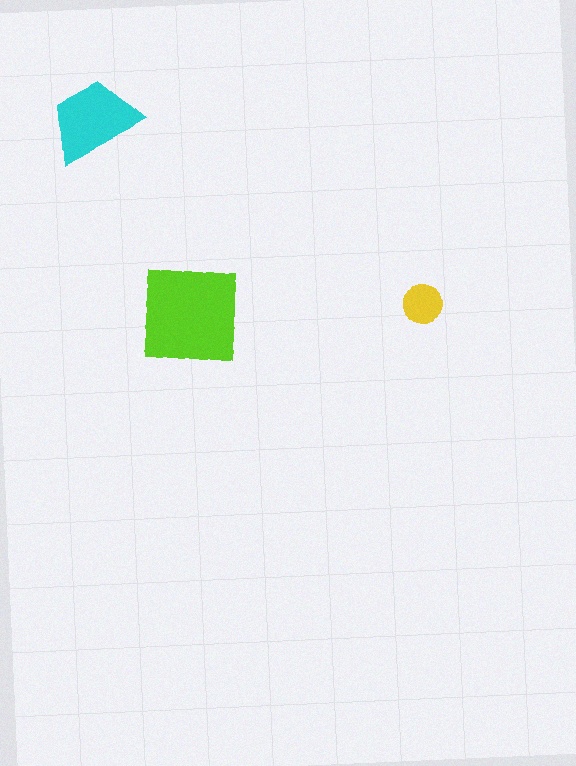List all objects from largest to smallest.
The lime square, the cyan trapezoid, the yellow circle.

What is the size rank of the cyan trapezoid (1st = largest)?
2nd.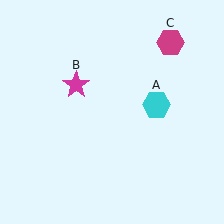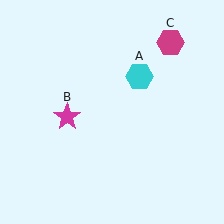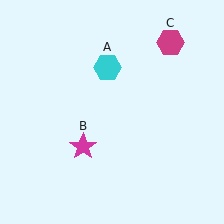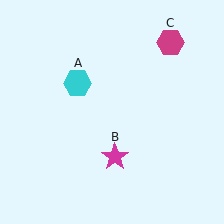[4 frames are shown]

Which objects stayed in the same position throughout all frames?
Magenta hexagon (object C) remained stationary.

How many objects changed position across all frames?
2 objects changed position: cyan hexagon (object A), magenta star (object B).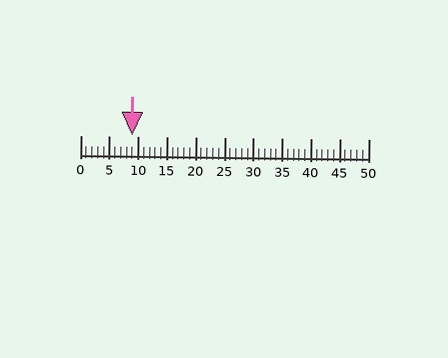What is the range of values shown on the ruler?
The ruler shows values from 0 to 50.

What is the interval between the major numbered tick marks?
The major tick marks are spaced 5 units apart.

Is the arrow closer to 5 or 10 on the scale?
The arrow is closer to 10.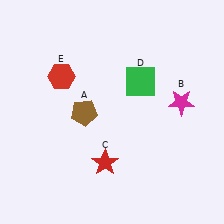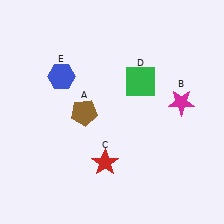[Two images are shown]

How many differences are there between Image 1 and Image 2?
There is 1 difference between the two images.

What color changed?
The hexagon (E) changed from red in Image 1 to blue in Image 2.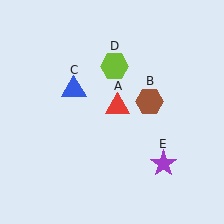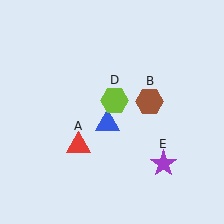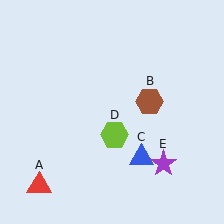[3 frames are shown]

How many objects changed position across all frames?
3 objects changed position: red triangle (object A), blue triangle (object C), lime hexagon (object D).